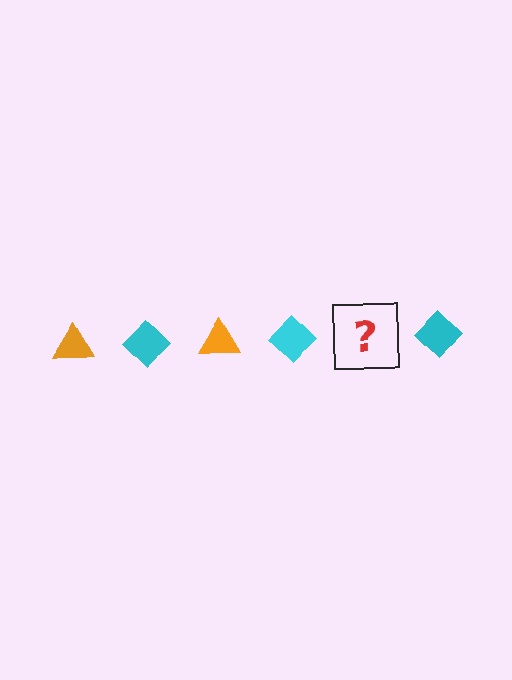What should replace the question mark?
The question mark should be replaced with an orange triangle.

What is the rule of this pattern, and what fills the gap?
The rule is that the pattern alternates between orange triangle and cyan diamond. The gap should be filled with an orange triangle.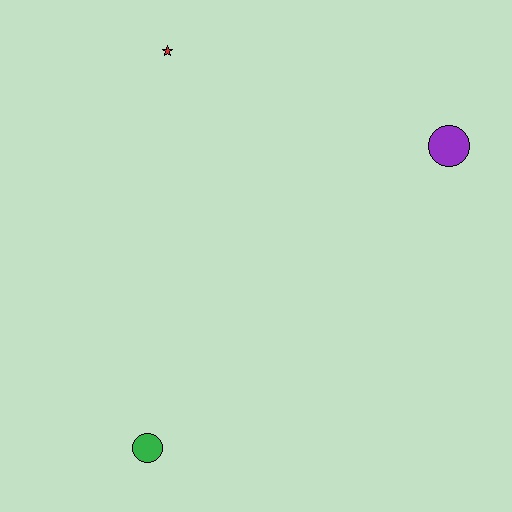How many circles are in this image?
There are 2 circles.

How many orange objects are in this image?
There are no orange objects.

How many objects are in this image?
There are 3 objects.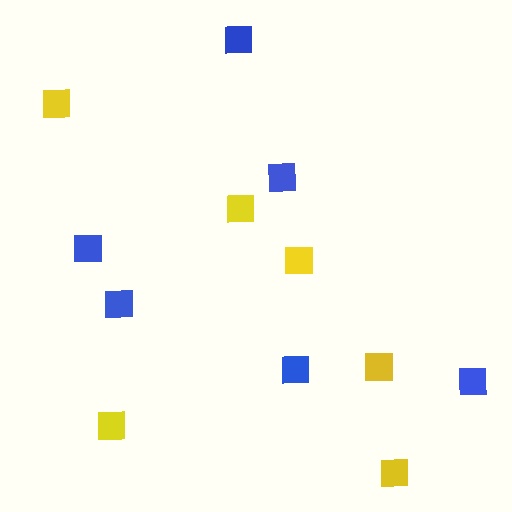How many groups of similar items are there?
There are 2 groups: one group of yellow squares (6) and one group of blue squares (6).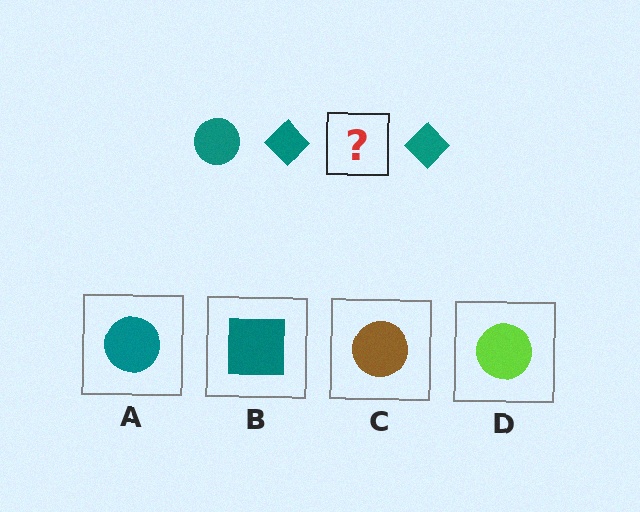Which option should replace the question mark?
Option A.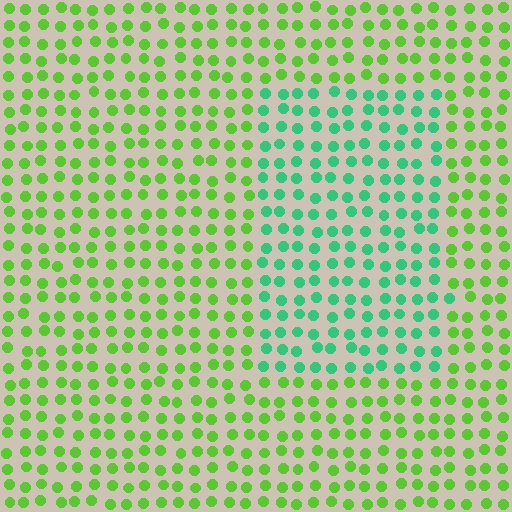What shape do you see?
I see a rectangle.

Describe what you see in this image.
The image is filled with small lime elements in a uniform arrangement. A rectangle-shaped region is visible where the elements are tinted to a slightly different hue, forming a subtle color boundary.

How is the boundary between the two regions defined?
The boundary is defined purely by a slight shift in hue (about 47 degrees). Spacing, size, and orientation are identical on both sides.